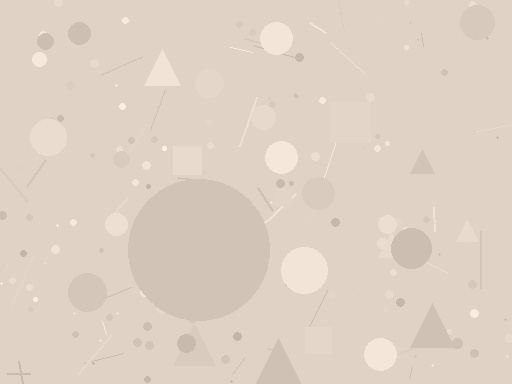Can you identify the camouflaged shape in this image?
The camouflaged shape is a circle.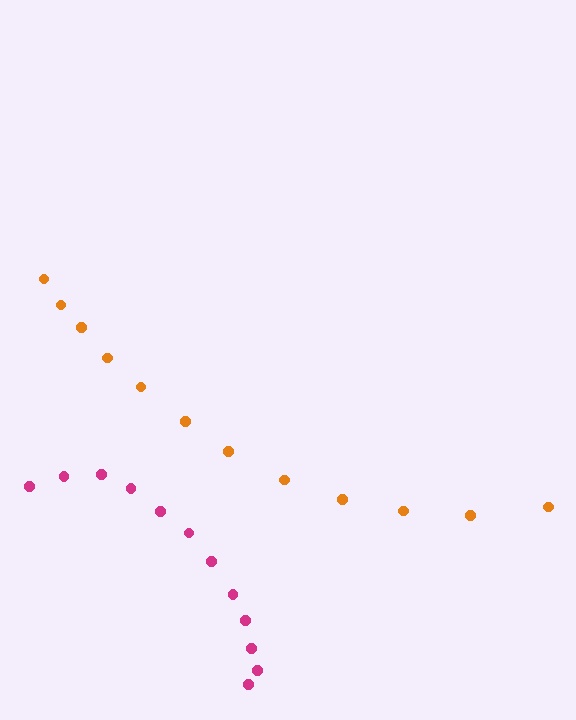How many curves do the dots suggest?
There are 2 distinct paths.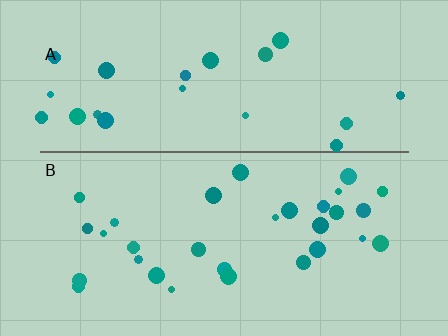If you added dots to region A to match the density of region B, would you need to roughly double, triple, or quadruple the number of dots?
Approximately double.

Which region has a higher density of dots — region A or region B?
B (the bottom).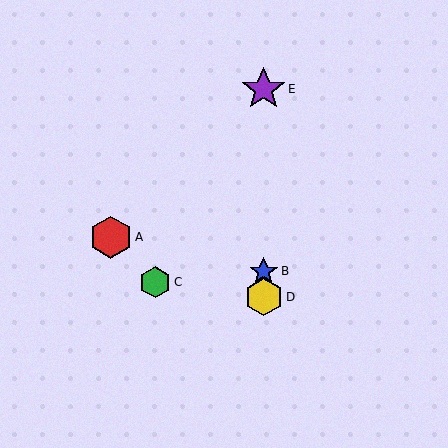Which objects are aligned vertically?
Objects B, D, E are aligned vertically.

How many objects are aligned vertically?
3 objects (B, D, E) are aligned vertically.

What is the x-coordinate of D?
Object D is at x≈264.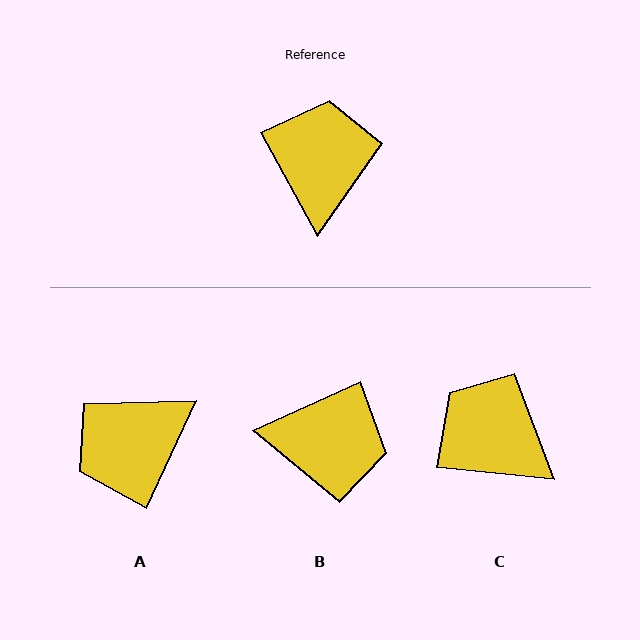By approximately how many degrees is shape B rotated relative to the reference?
Approximately 94 degrees clockwise.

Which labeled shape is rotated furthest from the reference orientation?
A, about 126 degrees away.